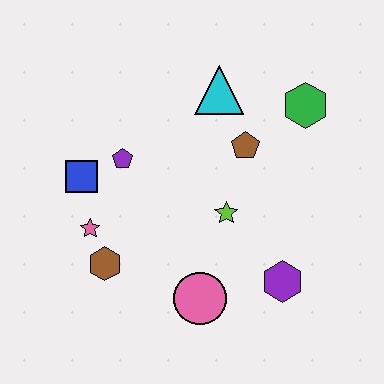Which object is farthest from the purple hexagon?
The blue square is farthest from the purple hexagon.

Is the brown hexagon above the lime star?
No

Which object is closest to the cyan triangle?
The brown pentagon is closest to the cyan triangle.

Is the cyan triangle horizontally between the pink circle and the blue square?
No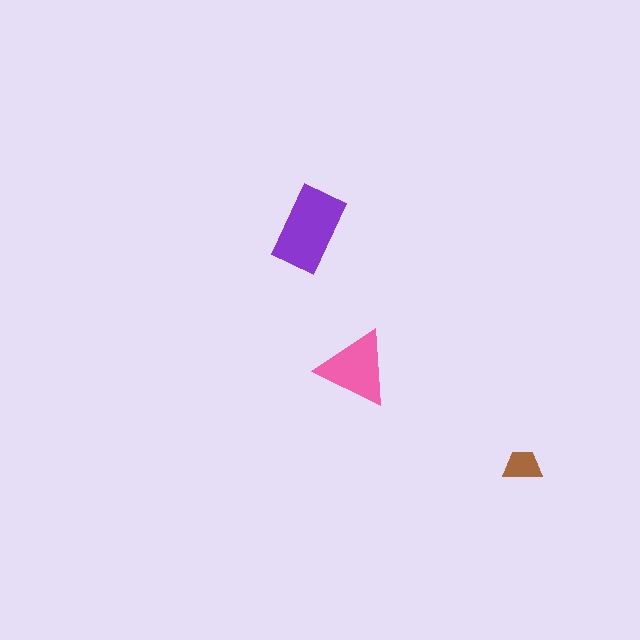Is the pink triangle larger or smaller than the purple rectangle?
Smaller.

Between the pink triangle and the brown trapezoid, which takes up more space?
The pink triangle.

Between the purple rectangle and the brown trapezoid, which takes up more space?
The purple rectangle.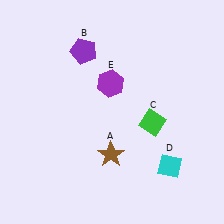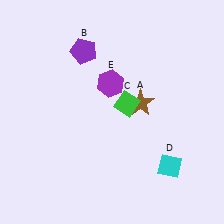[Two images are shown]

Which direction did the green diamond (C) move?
The green diamond (C) moved left.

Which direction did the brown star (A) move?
The brown star (A) moved up.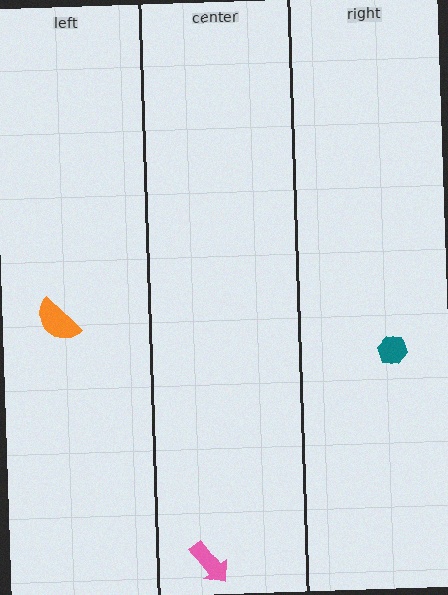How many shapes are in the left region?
1.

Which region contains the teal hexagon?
The right region.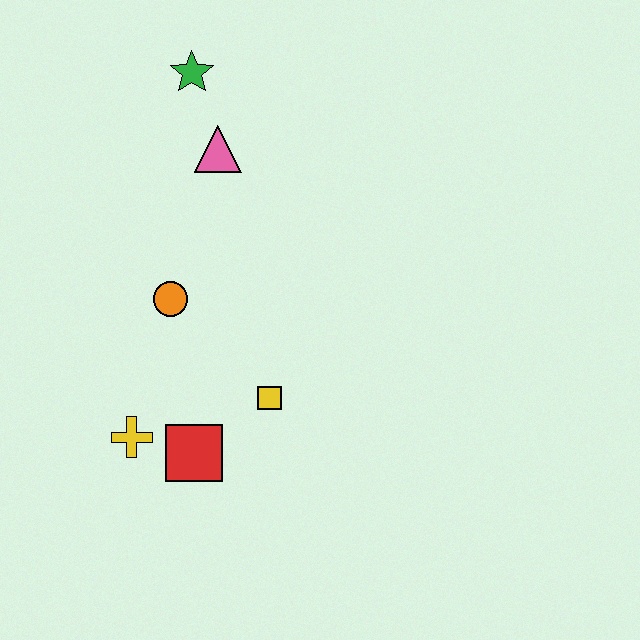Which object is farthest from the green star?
The red square is farthest from the green star.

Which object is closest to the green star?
The pink triangle is closest to the green star.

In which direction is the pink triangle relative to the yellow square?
The pink triangle is above the yellow square.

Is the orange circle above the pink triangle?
No